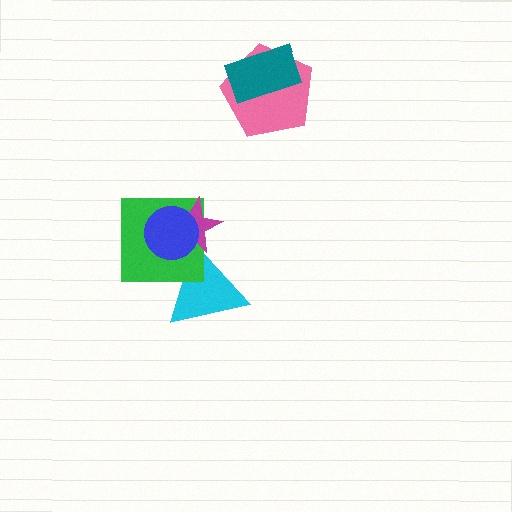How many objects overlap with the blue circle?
3 objects overlap with the blue circle.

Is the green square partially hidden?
Yes, it is partially covered by another shape.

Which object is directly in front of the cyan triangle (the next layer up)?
The green square is directly in front of the cyan triangle.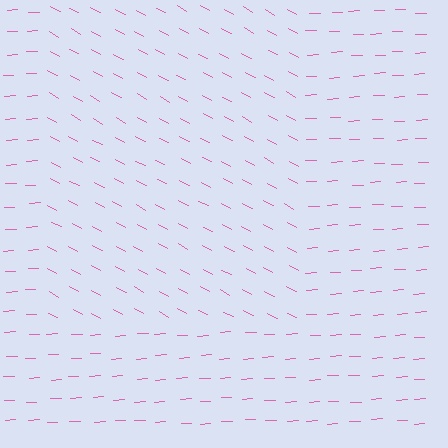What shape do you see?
I see a rectangle.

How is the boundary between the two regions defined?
The boundary is defined purely by a change in line orientation (approximately 32 degrees difference). All lines are the same color and thickness.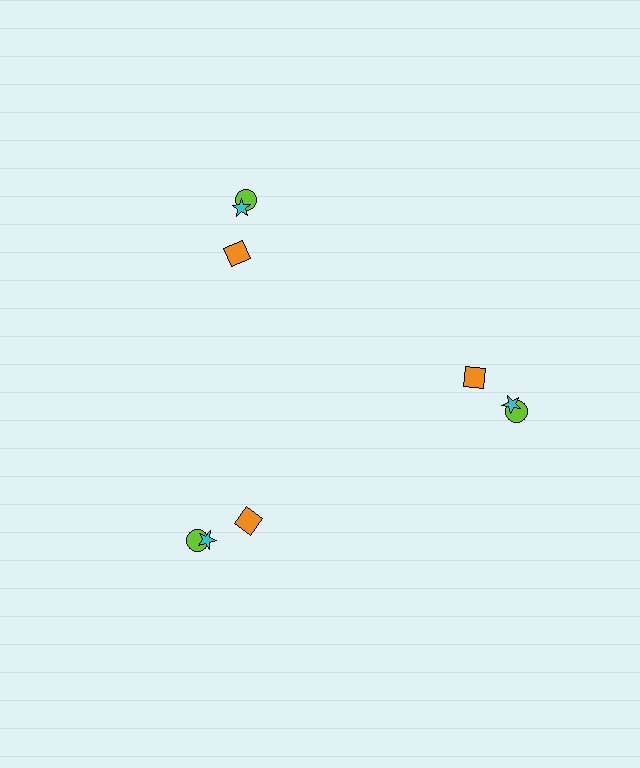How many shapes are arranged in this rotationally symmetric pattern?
There are 9 shapes, arranged in 3 groups of 3.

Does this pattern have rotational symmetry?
Yes, this pattern has 3-fold rotational symmetry. It looks the same after rotating 120 degrees around the center.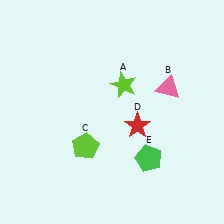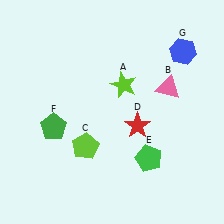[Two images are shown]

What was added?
A green pentagon (F), a blue hexagon (G) were added in Image 2.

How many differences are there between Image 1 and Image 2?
There are 2 differences between the two images.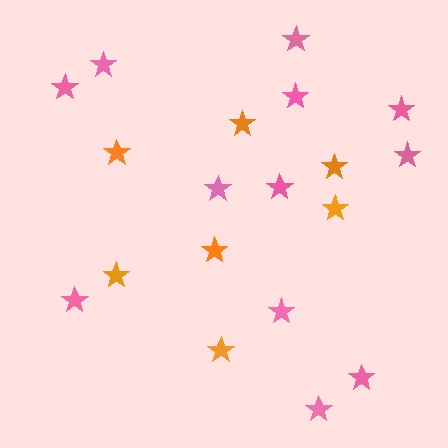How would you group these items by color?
There are 2 groups: one group of pink stars (12) and one group of orange stars (7).